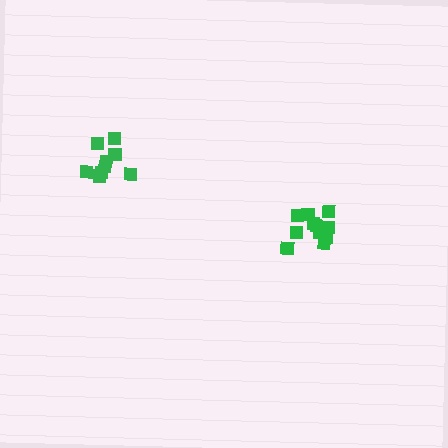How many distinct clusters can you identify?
There are 2 distinct clusters.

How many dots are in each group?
Group 1: 11 dots, Group 2: 9 dots (20 total).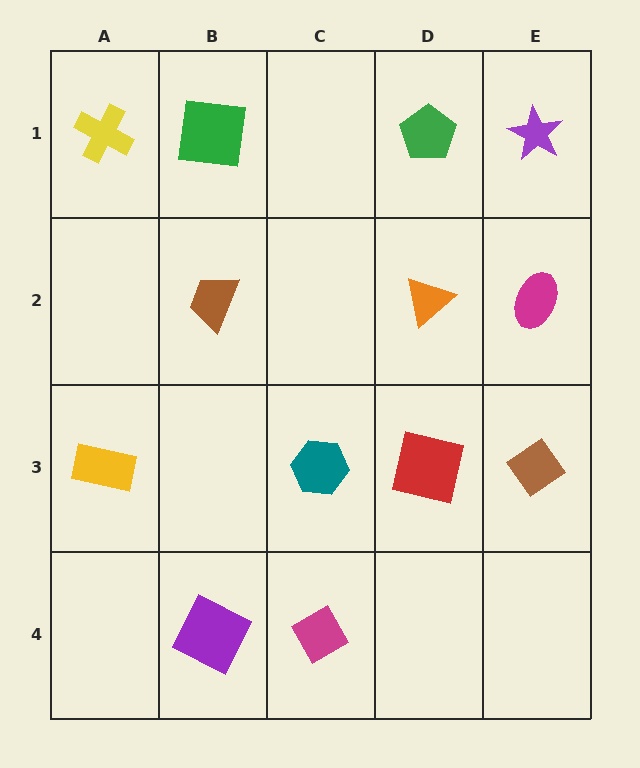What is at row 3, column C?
A teal hexagon.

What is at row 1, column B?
A green square.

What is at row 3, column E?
A brown diamond.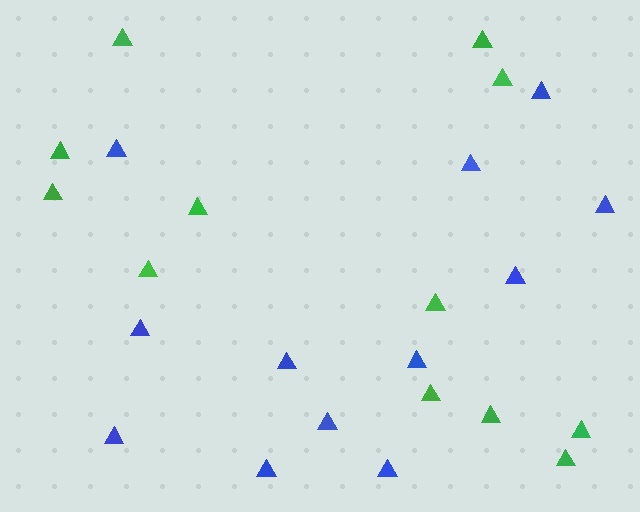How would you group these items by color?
There are 2 groups: one group of blue triangles (12) and one group of green triangles (12).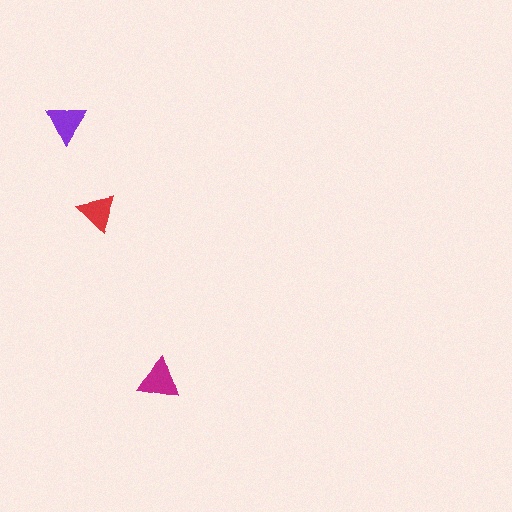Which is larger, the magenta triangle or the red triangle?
The magenta one.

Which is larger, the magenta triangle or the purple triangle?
The magenta one.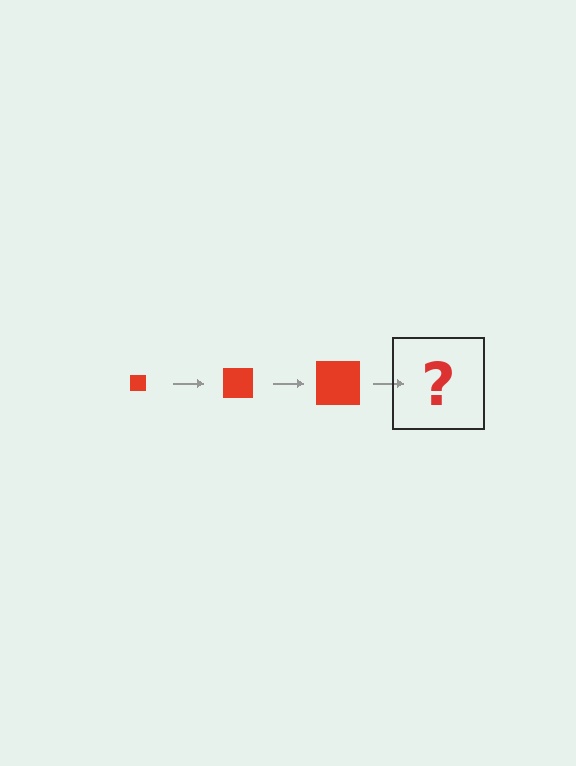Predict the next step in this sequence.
The next step is a red square, larger than the previous one.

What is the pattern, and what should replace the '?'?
The pattern is that the square gets progressively larger each step. The '?' should be a red square, larger than the previous one.